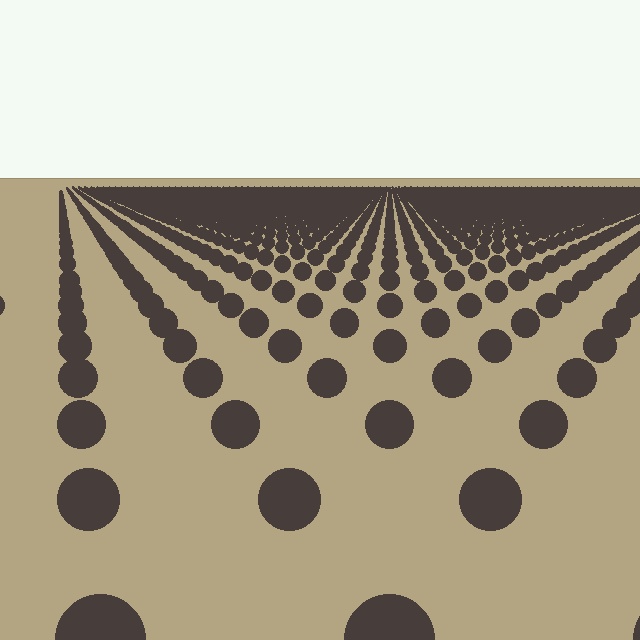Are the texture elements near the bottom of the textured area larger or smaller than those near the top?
Larger. Near the bottom, elements are closer to the viewer and appear at a bigger on-screen size.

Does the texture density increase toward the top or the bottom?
Density increases toward the top.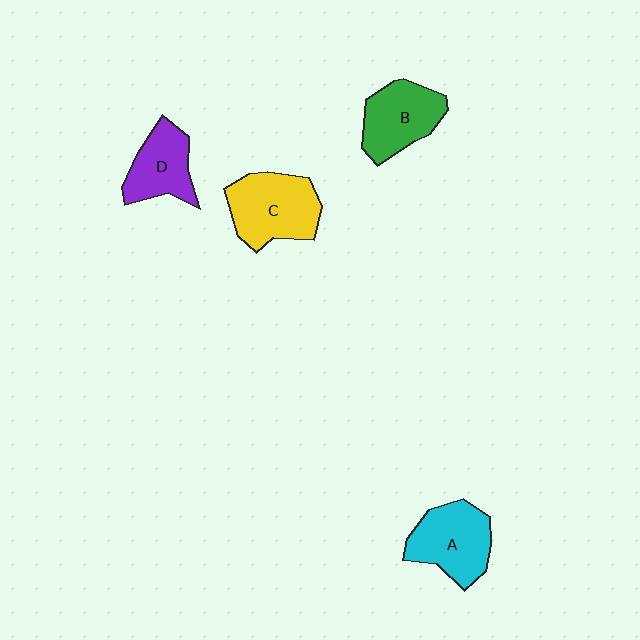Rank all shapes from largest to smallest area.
From largest to smallest: C (yellow), A (cyan), B (green), D (purple).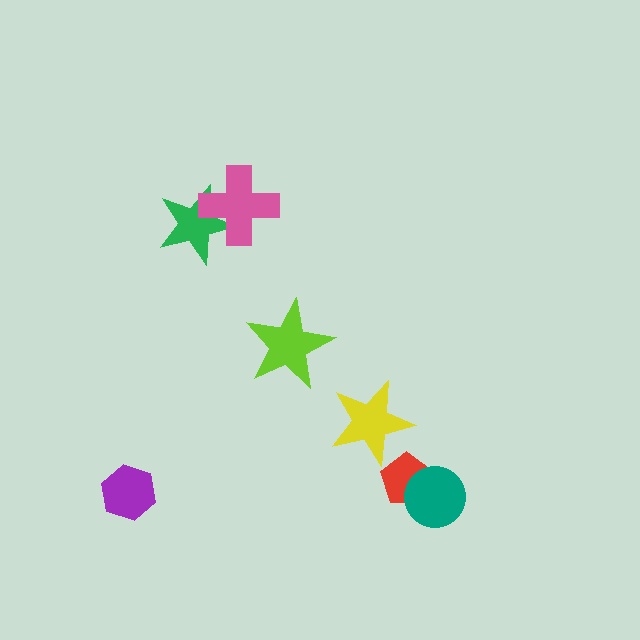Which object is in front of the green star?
The pink cross is in front of the green star.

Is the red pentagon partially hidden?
Yes, it is partially covered by another shape.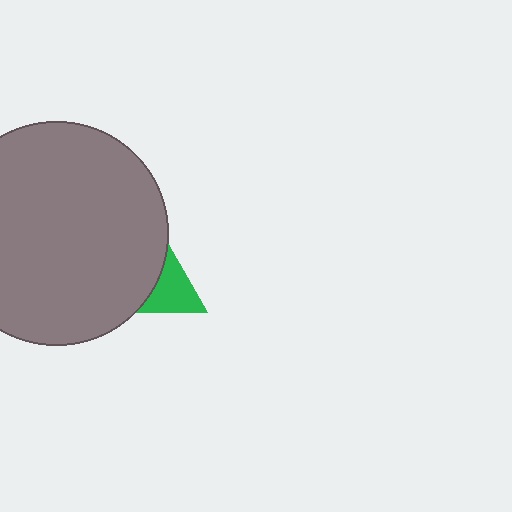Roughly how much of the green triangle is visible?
A small part of it is visible (roughly 31%).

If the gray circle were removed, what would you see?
You would see the complete green triangle.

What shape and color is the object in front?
The object in front is a gray circle.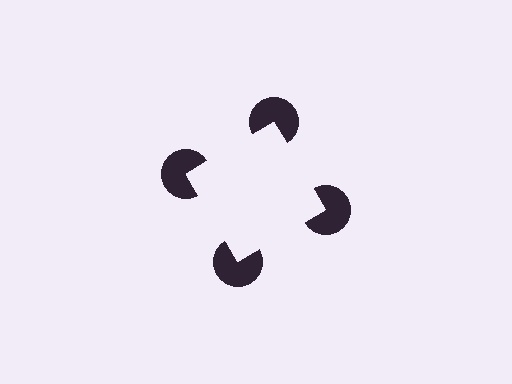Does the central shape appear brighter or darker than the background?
It typically appears slightly brighter than the background, even though no actual brightness change is drawn.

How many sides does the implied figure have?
4 sides.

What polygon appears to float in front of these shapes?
An illusory square — its edges are inferred from the aligned wedge cuts in the pac-man discs, not physically drawn.